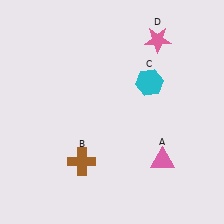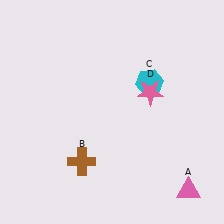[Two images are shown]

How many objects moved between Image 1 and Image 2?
2 objects moved between the two images.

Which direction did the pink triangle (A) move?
The pink triangle (A) moved down.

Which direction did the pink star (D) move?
The pink star (D) moved down.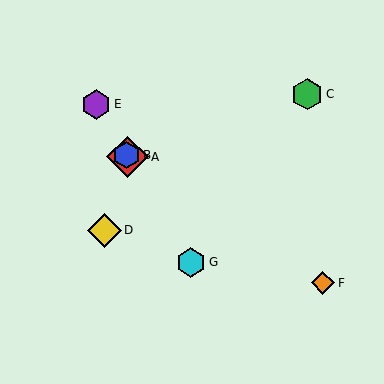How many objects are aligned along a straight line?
4 objects (A, B, E, G) are aligned along a straight line.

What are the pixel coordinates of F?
Object F is at (323, 283).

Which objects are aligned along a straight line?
Objects A, B, E, G are aligned along a straight line.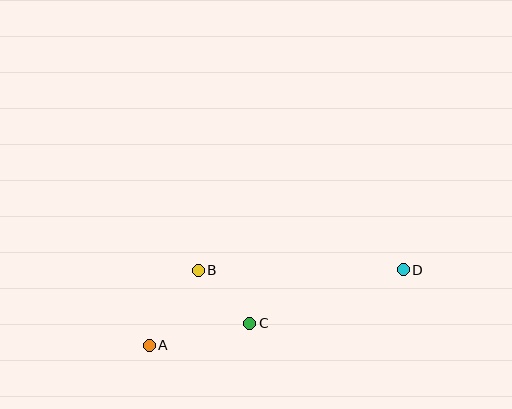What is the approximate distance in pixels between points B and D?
The distance between B and D is approximately 205 pixels.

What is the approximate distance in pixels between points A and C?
The distance between A and C is approximately 103 pixels.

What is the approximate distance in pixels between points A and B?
The distance between A and B is approximately 89 pixels.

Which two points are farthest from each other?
Points A and D are farthest from each other.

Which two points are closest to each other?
Points B and C are closest to each other.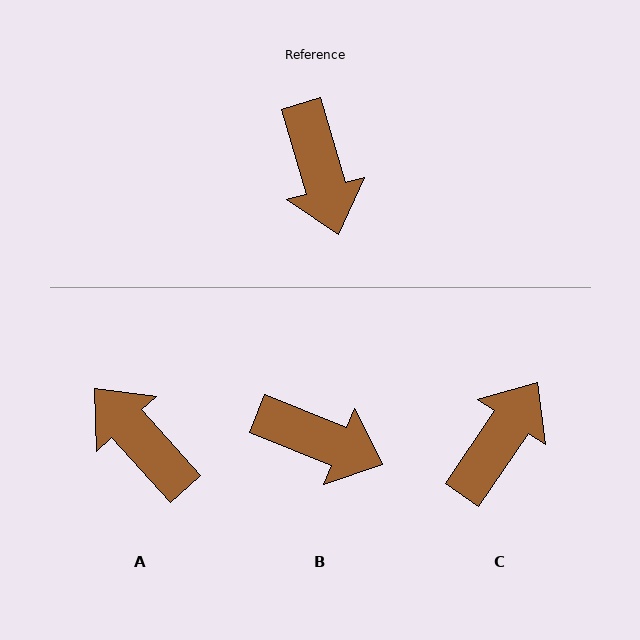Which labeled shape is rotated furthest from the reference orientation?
A, about 154 degrees away.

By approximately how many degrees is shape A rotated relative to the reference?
Approximately 154 degrees clockwise.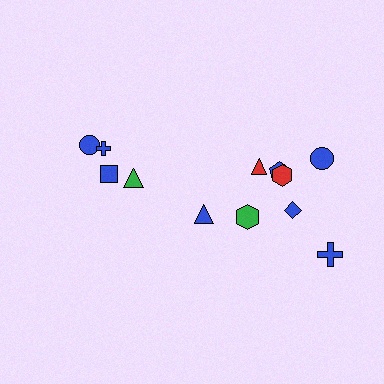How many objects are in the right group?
There are 8 objects.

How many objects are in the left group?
There are 4 objects.